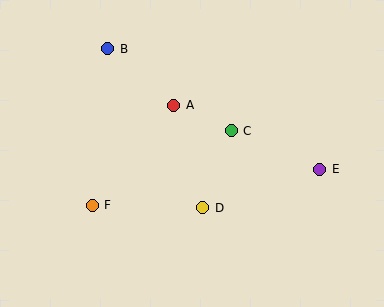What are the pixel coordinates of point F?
Point F is at (92, 205).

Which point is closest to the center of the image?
Point C at (231, 131) is closest to the center.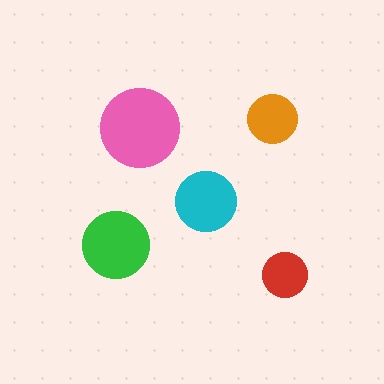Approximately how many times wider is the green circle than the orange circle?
About 1.5 times wider.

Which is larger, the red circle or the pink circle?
The pink one.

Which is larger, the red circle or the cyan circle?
The cyan one.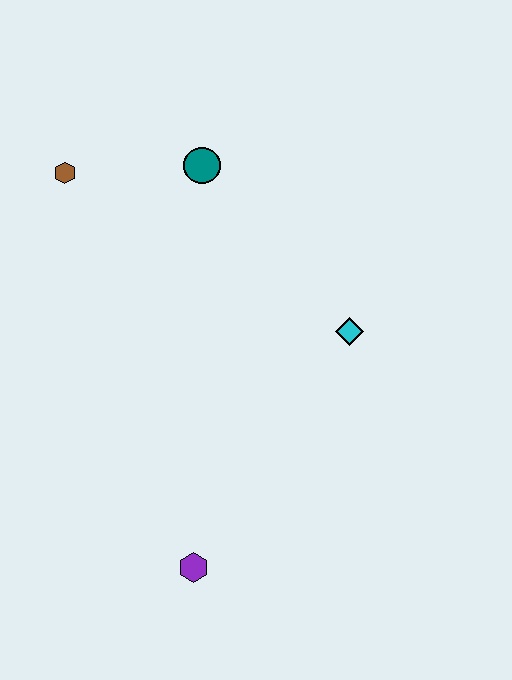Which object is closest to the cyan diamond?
The teal circle is closest to the cyan diamond.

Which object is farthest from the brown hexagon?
The purple hexagon is farthest from the brown hexagon.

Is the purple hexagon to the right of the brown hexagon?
Yes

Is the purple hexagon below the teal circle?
Yes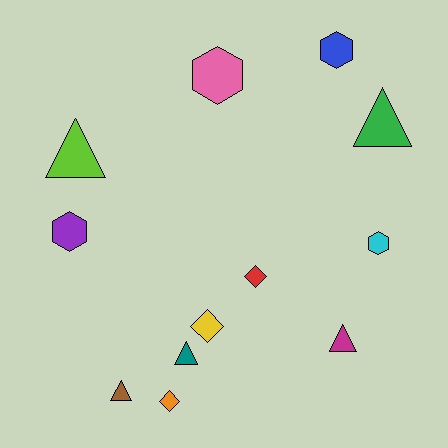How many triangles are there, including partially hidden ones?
There are 5 triangles.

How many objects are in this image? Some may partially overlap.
There are 12 objects.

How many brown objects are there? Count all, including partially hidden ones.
There is 1 brown object.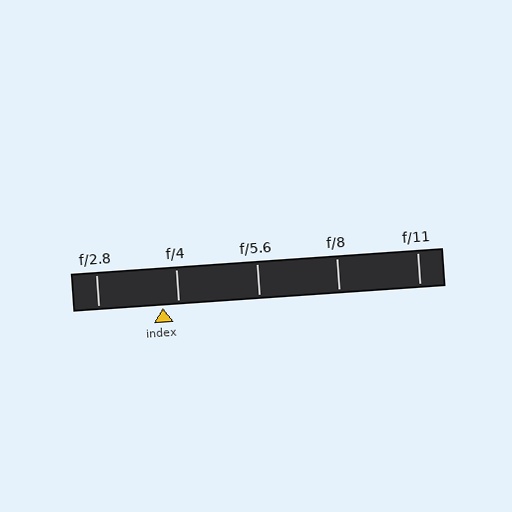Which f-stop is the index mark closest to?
The index mark is closest to f/4.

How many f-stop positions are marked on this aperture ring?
There are 5 f-stop positions marked.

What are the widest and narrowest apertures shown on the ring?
The widest aperture shown is f/2.8 and the narrowest is f/11.